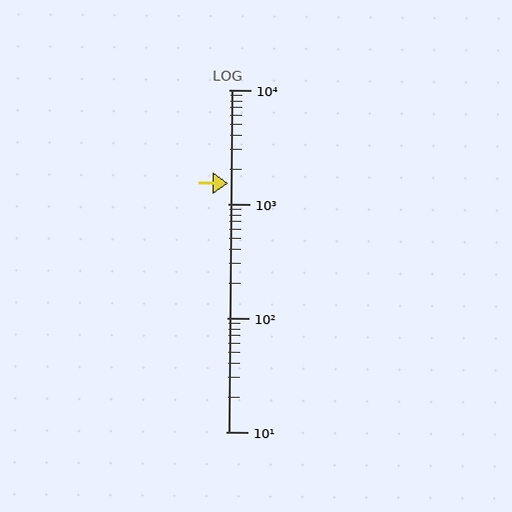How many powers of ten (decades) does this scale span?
The scale spans 3 decades, from 10 to 10000.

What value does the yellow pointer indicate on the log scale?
The pointer indicates approximately 1500.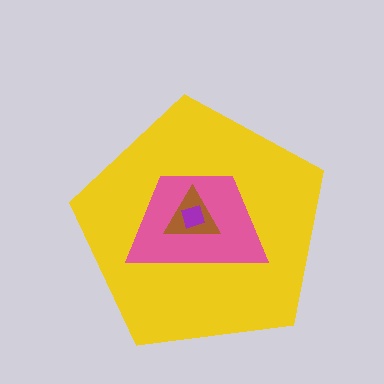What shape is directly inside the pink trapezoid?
The brown triangle.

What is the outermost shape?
The yellow pentagon.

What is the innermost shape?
The purple diamond.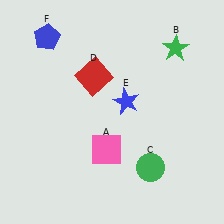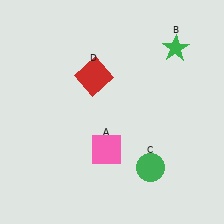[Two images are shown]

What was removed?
The blue star (E), the blue pentagon (F) were removed in Image 2.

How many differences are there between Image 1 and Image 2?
There are 2 differences between the two images.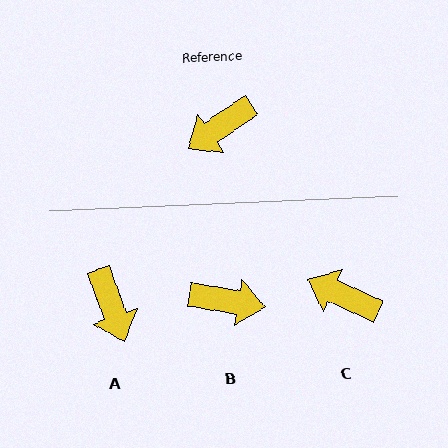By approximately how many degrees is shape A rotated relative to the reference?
Approximately 75 degrees counter-clockwise.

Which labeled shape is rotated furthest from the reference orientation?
B, about 136 degrees away.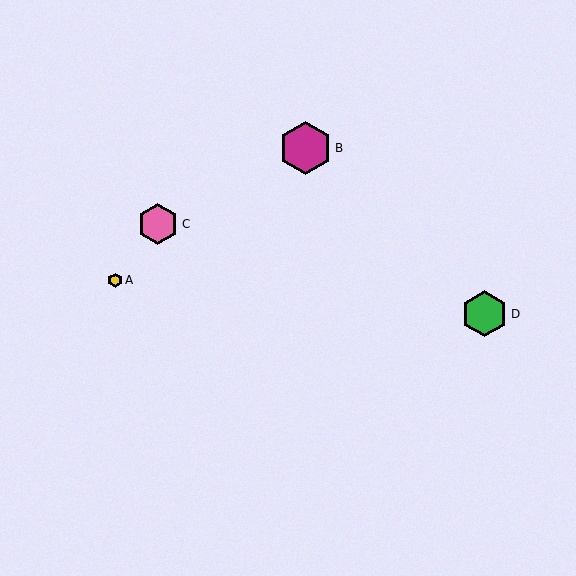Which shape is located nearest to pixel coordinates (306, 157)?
The magenta hexagon (labeled B) at (306, 148) is nearest to that location.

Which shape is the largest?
The magenta hexagon (labeled B) is the largest.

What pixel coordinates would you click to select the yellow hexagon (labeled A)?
Click at (115, 280) to select the yellow hexagon A.